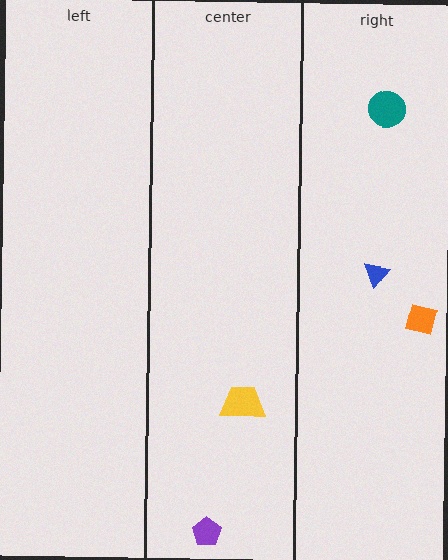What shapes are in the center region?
The purple pentagon, the yellow trapezoid.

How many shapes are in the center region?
2.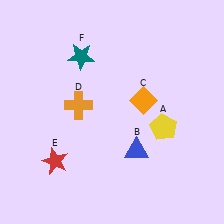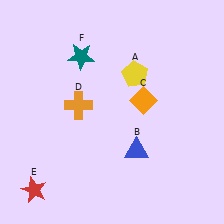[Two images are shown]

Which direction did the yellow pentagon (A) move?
The yellow pentagon (A) moved up.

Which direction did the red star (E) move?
The red star (E) moved down.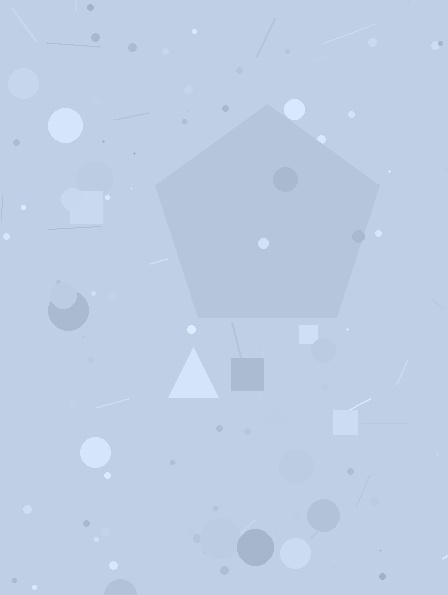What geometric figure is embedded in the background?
A pentagon is embedded in the background.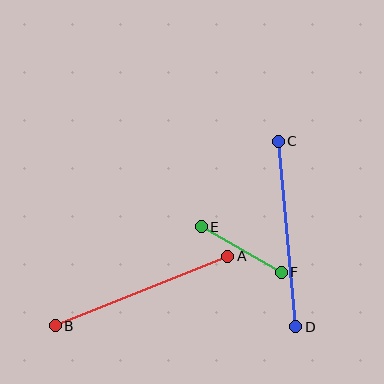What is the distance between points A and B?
The distance is approximately 186 pixels.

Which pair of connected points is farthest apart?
Points C and D are farthest apart.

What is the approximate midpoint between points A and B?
The midpoint is at approximately (141, 291) pixels.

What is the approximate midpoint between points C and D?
The midpoint is at approximately (287, 234) pixels.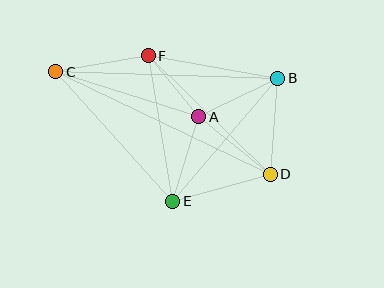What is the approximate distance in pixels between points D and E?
The distance between D and E is approximately 102 pixels.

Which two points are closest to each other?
Points A and F are closest to each other.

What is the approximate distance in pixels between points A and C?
The distance between A and C is approximately 150 pixels.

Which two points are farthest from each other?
Points C and D are farthest from each other.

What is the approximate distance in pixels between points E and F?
The distance between E and F is approximately 148 pixels.